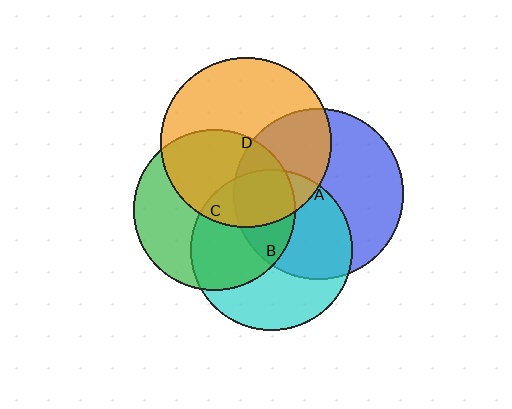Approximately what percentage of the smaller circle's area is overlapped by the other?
Approximately 25%.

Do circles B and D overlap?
Yes.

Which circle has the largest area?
Circle D (orange).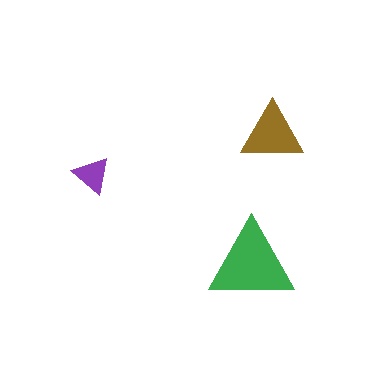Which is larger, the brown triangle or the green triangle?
The green one.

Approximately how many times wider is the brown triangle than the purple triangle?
About 1.5 times wider.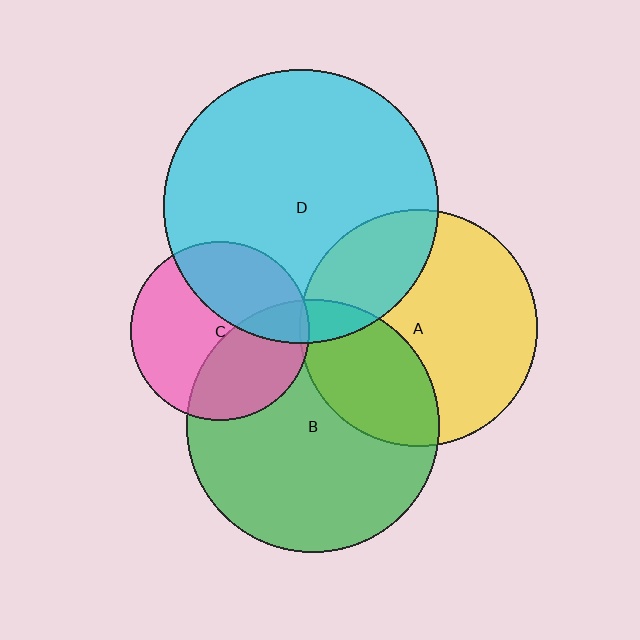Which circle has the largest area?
Circle D (cyan).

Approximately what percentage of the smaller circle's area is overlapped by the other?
Approximately 30%.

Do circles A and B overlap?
Yes.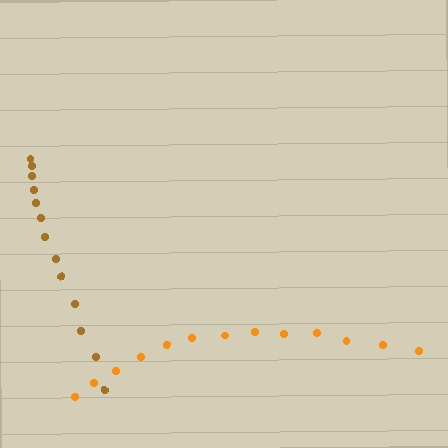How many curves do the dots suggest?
There are 2 distinct paths.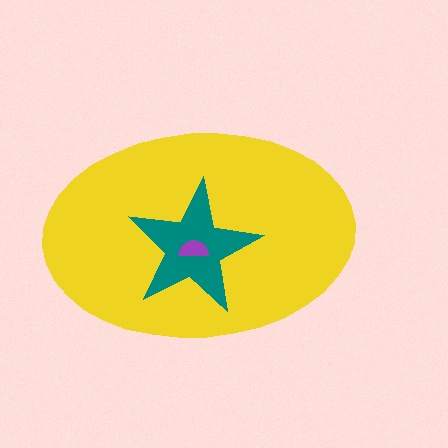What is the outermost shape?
The yellow ellipse.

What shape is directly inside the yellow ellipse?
The teal star.